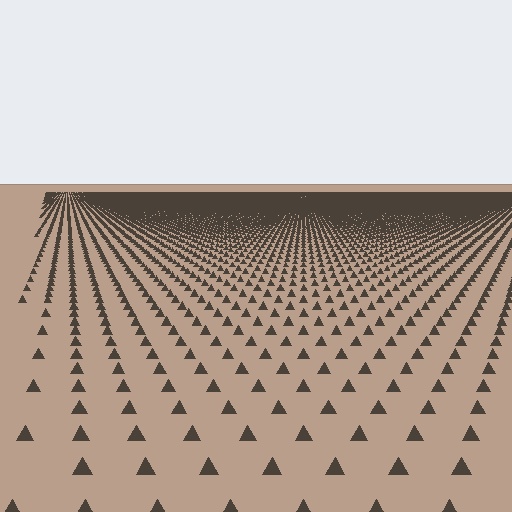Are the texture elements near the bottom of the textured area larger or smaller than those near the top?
Larger. Near the bottom, elements are closer to the viewer and appear at a bigger on-screen size.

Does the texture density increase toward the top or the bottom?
Density increases toward the top.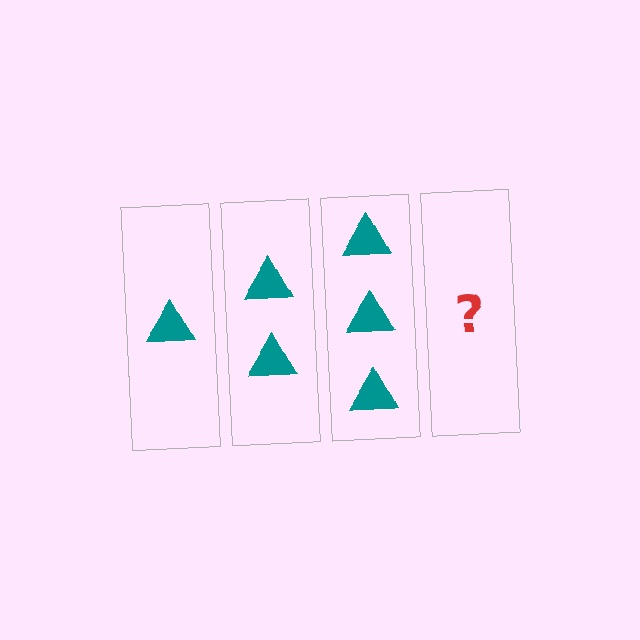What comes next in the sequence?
The next element should be 4 triangles.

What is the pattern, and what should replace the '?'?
The pattern is that each step adds one more triangle. The '?' should be 4 triangles.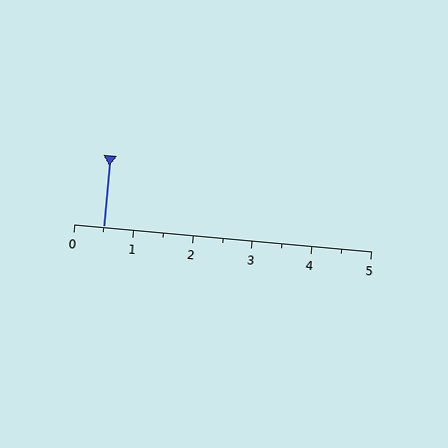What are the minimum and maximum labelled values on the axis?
The axis runs from 0 to 5.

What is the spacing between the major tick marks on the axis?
The major ticks are spaced 1 apart.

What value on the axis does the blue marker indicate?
The marker indicates approximately 0.5.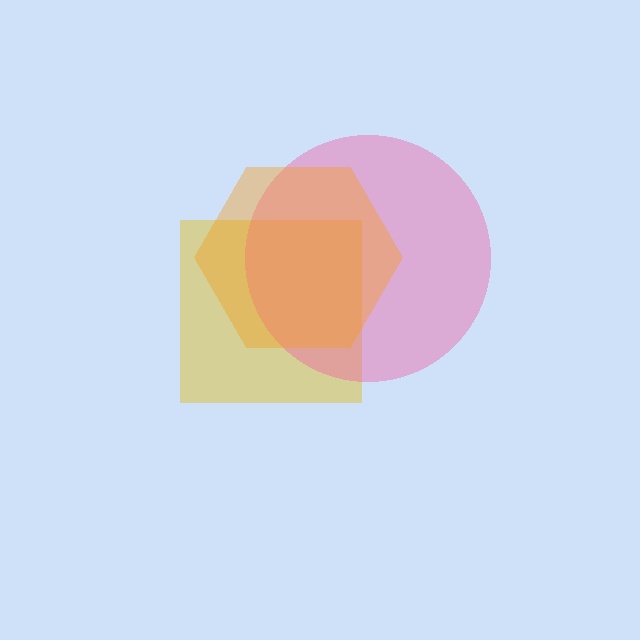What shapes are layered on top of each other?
The layered shapes are: a yellow square, a pink circle, an orange hexagon.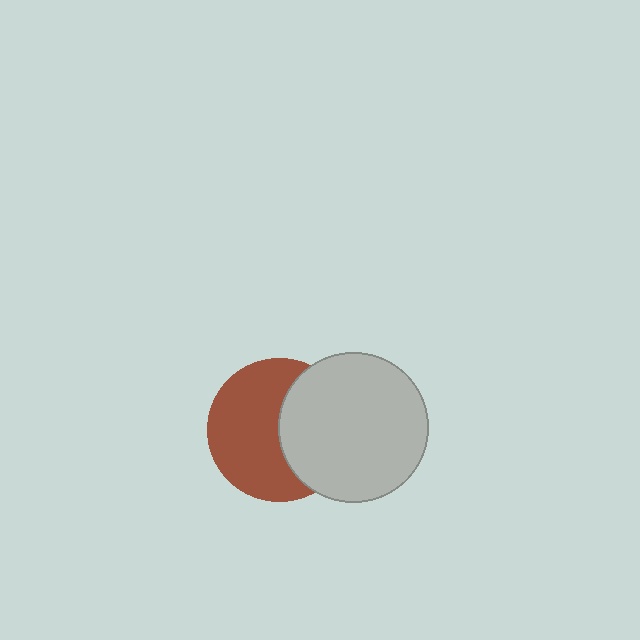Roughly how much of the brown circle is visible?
About half of it is visible (roughly 59%).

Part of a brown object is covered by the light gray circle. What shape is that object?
It is a circle.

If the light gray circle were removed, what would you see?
You would see the complete brown circle.